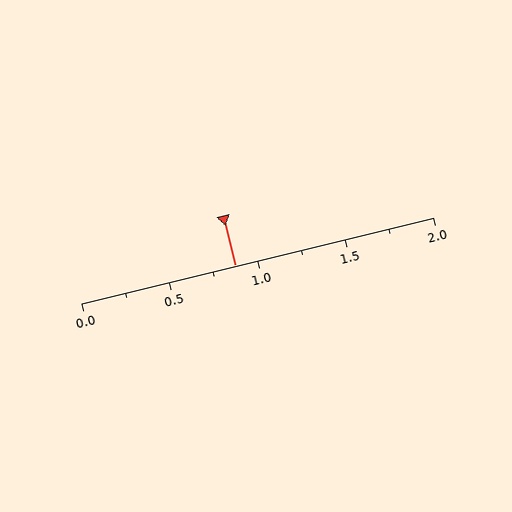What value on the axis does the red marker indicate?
The marker indicates approximately 0.88.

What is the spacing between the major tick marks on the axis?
The major ticks are spaced 0.5 apart.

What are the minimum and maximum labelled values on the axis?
The axis runs from 0.0 to 2.0.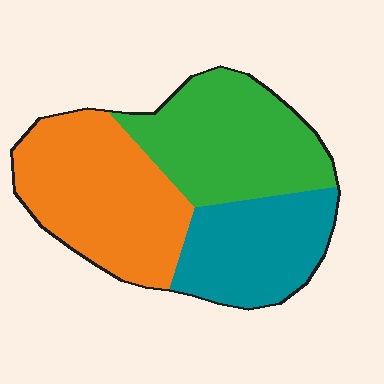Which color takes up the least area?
Teal, at roughly 25%.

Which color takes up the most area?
Orange, at roughly 40%.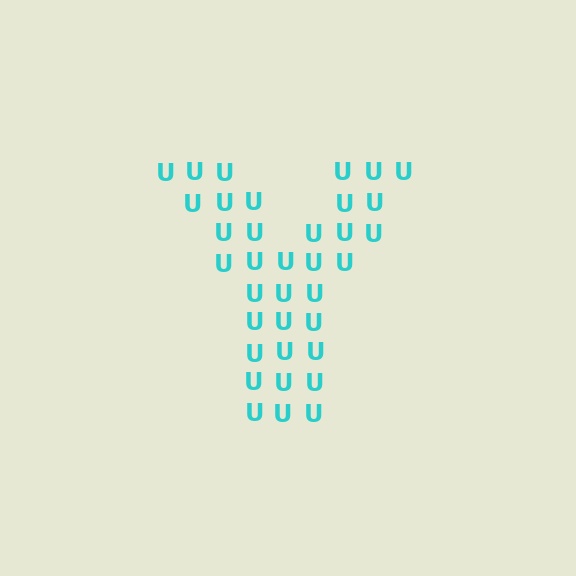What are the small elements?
The small elements are letter U's.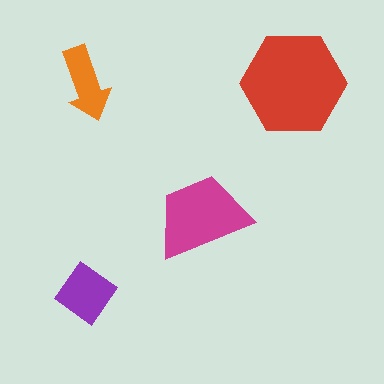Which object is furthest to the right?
The red hexagon is rightmost.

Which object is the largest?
The red hexagon.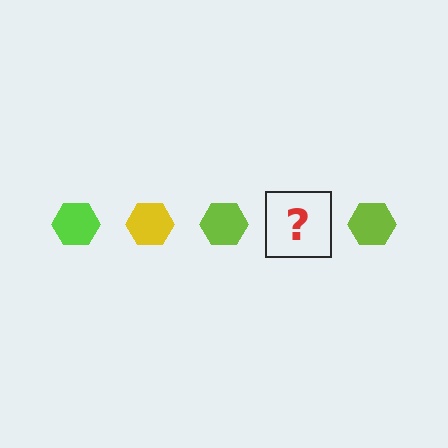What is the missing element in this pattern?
The missing element is a yellow hexagon.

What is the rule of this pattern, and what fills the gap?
The rule is that the pattern cycles through lime, yellow hexagons. The gap should be filled with a yellow hexagon.